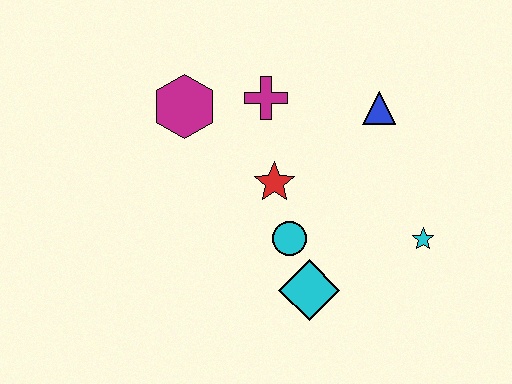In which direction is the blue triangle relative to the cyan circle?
The blue triangle is above the cyan circle.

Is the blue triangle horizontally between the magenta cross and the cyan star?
Yes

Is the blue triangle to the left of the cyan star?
Yes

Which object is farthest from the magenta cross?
The cyan star is farthest from the magenta cross.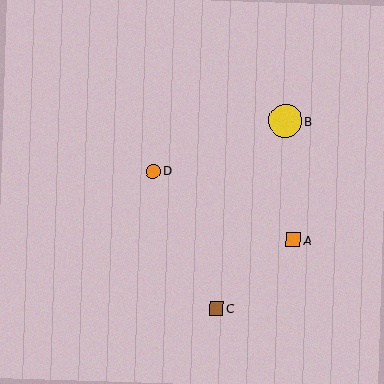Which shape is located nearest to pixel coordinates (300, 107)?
The yellow circle (labeled B) at (285, 121) is nearest to that location.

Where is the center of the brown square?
The center of the brown square is at (216, 308).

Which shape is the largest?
The yellow circle (labeled B) is the largest.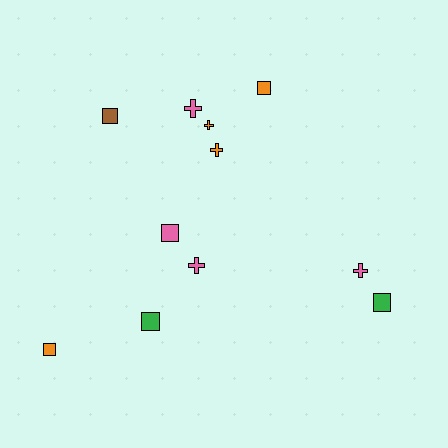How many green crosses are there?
There are no green crosses.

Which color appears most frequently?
Pink, with 4 objects.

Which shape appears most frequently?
Square, with 6 objects.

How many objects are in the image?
There are 11 objects.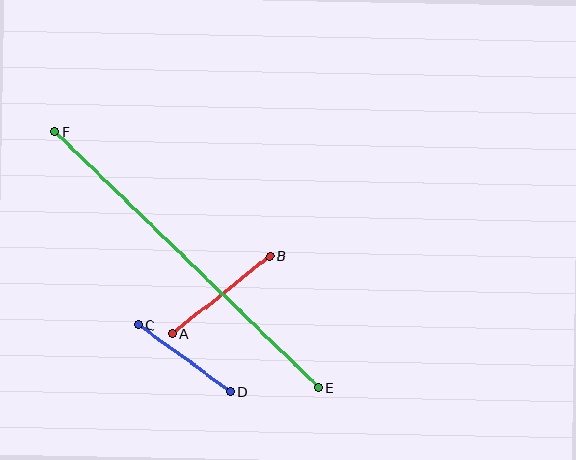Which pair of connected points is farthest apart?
Points E and F are farthest apart.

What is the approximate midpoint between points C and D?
The midpoint is at approximately (184, 358) pixels.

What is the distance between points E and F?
The distance is approximately 368 pixels.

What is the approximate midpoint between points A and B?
The midpoint is at approximately (221, 295) pixels.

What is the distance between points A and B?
The distance is approximately 124 pixels.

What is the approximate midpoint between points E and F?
The midpoint is at approximately (187, 259) pixels.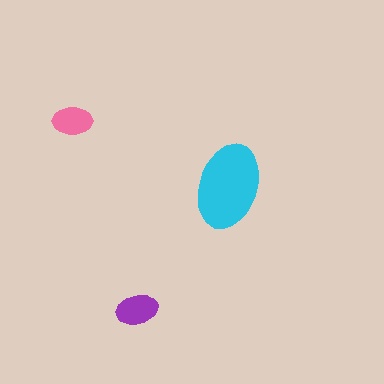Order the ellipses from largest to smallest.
the cyan one, the purple one, the pink one.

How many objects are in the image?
There are 3 objects in the image.